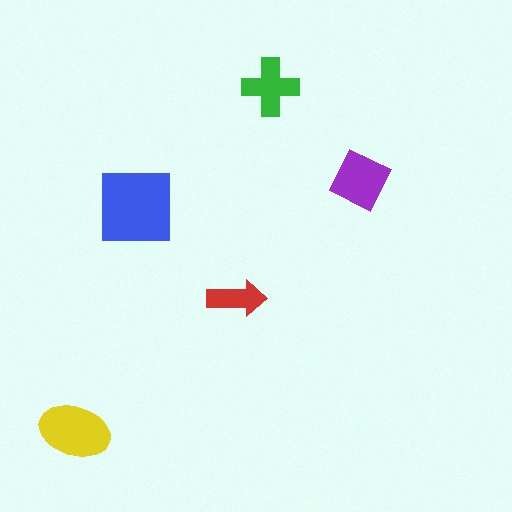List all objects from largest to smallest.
The blue square, the yellow ellipse, the purple diamond, the green cross, the red arrow.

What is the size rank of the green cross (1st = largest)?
4th.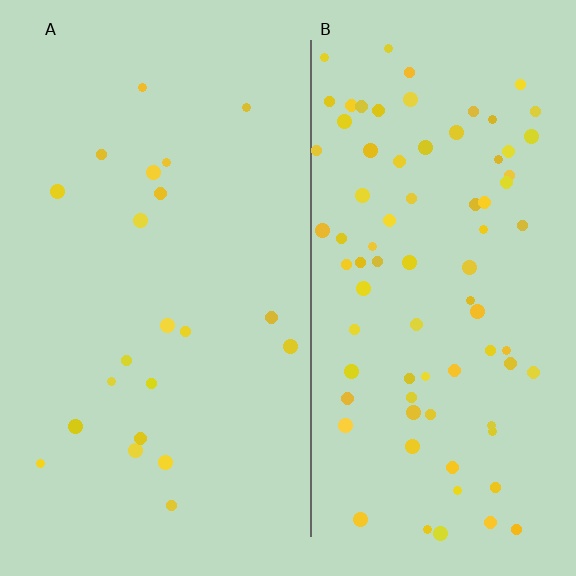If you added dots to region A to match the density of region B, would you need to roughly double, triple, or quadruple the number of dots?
Approximately quadruple.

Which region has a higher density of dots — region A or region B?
B (the right).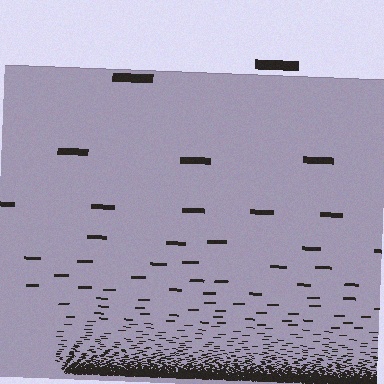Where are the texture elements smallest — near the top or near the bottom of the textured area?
Near the bottom.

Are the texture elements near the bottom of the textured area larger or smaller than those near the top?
Smaller. The gradient is inverted — elements near the bottom are smaller and denser.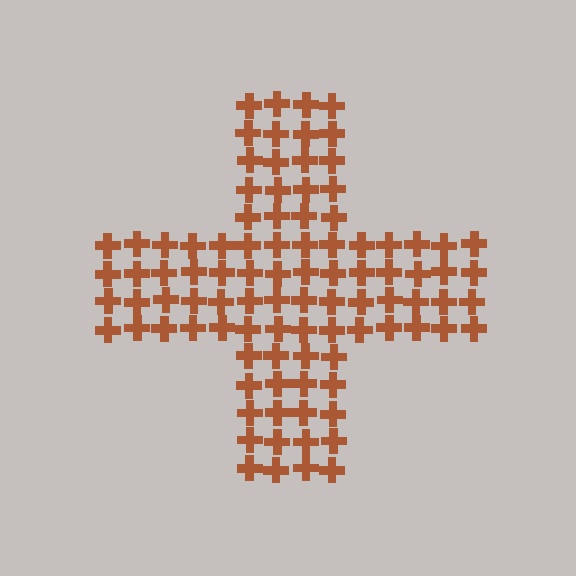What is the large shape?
The large shape is a cross.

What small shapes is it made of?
It is made of small crosses.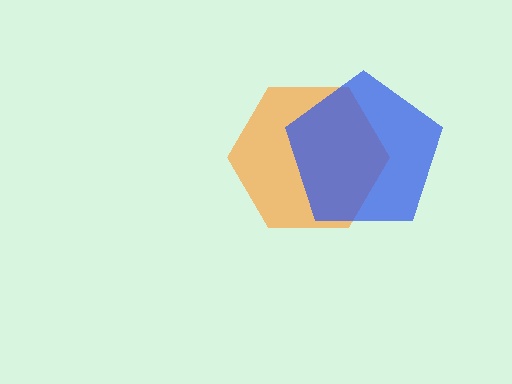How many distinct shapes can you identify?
There are 2 distinct shapes: an orange hexagon, a blue pentagon.